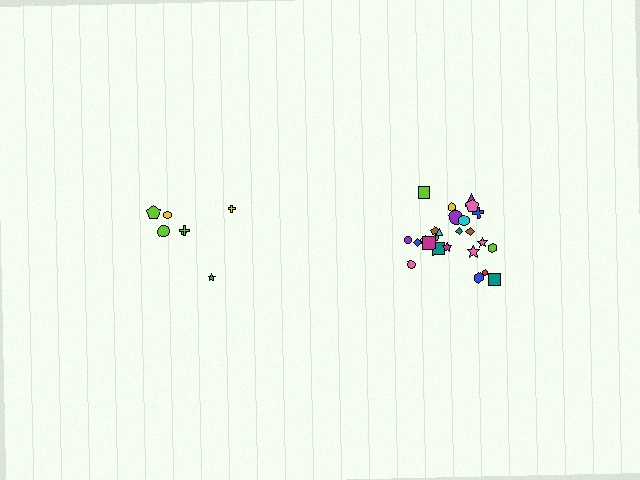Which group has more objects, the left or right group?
The right group.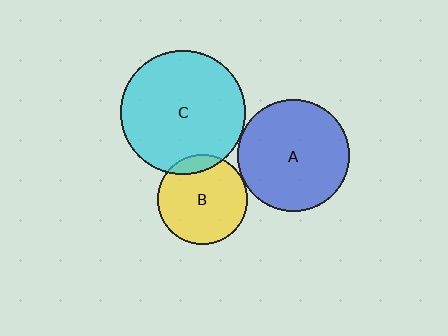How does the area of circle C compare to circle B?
Approximately 1.9 times.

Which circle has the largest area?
Circle C (cyan).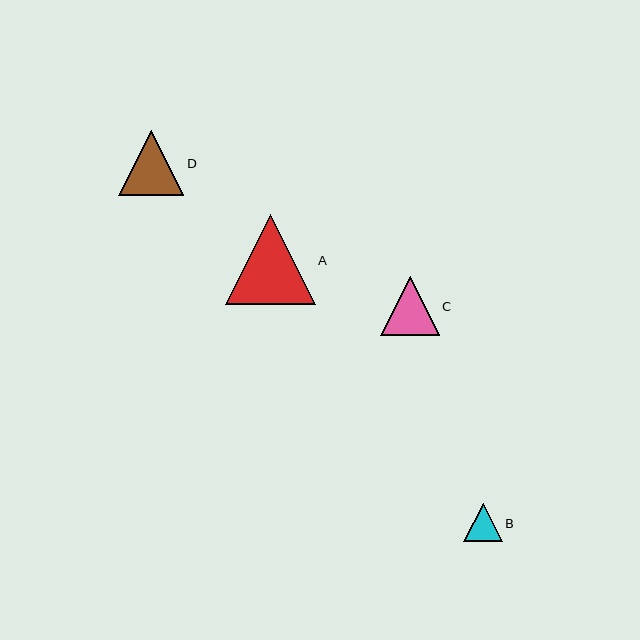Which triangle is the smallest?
Triangle B is the smallest with a size of approximately 38 pixels.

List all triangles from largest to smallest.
From largest to smallest: A, D, C, B.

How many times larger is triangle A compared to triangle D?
Triangle A is approximately 1.4 times the size of triangle D.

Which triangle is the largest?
Triangle A is the largest with a size of approximately 90 pixels.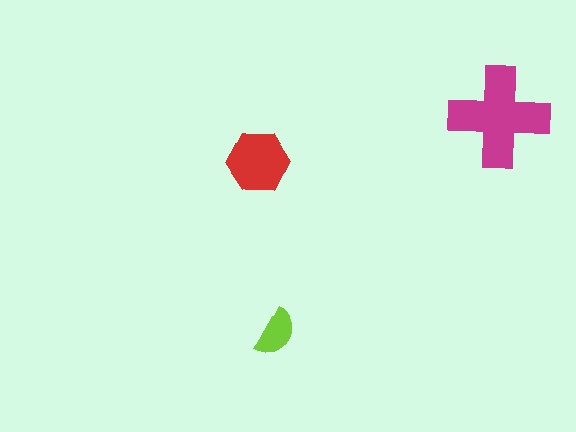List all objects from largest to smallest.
The magenta cross, the red hexagon, the lime semicircle.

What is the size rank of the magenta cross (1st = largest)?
1st.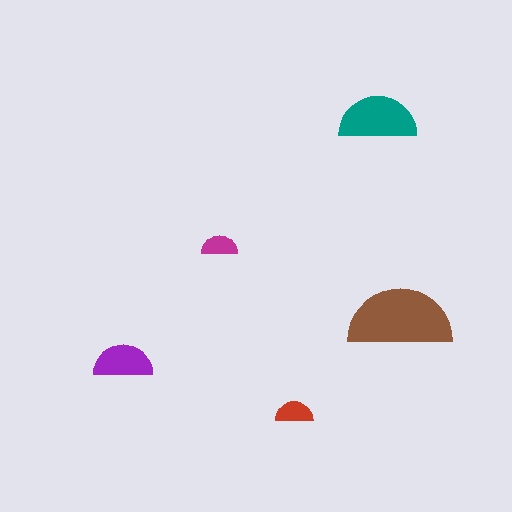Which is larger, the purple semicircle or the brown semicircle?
The brown one.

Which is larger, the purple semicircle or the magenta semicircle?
The purple one.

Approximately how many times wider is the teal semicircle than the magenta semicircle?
About 2 times wider.